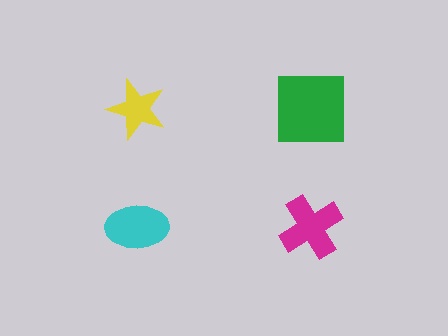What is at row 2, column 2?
A magenta cross.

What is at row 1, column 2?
A green square.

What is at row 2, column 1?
A cyan ellipse.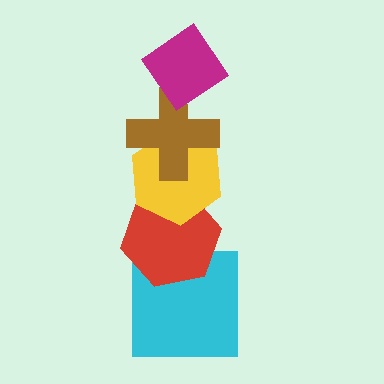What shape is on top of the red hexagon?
The yellow hexagon is on top of the red hexagon.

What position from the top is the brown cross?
The brown cross is 2nd from the top.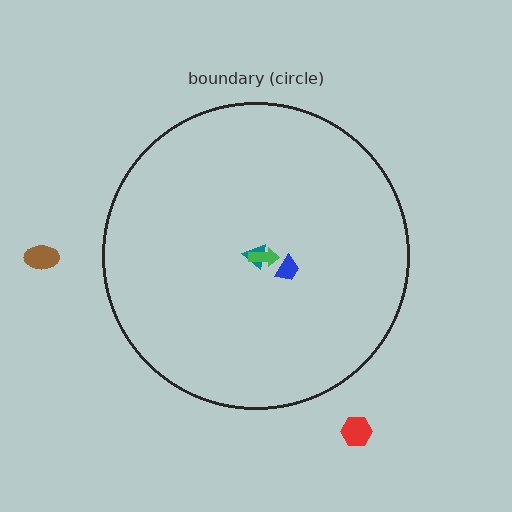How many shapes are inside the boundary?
3 inside, 2 outside.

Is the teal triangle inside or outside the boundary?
Inside.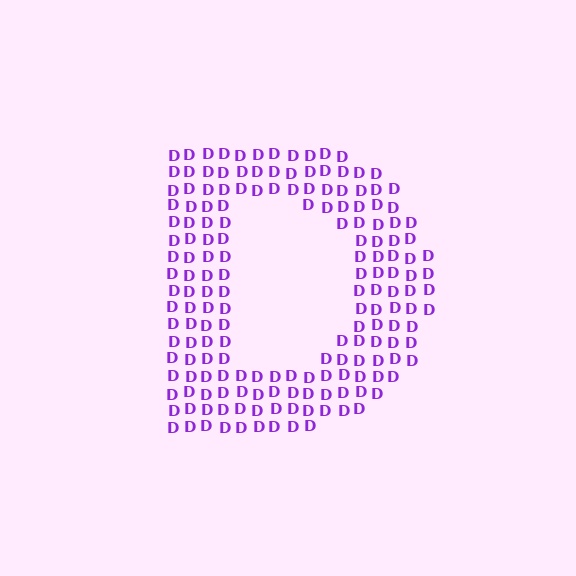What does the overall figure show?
The overall figure shows the letter D.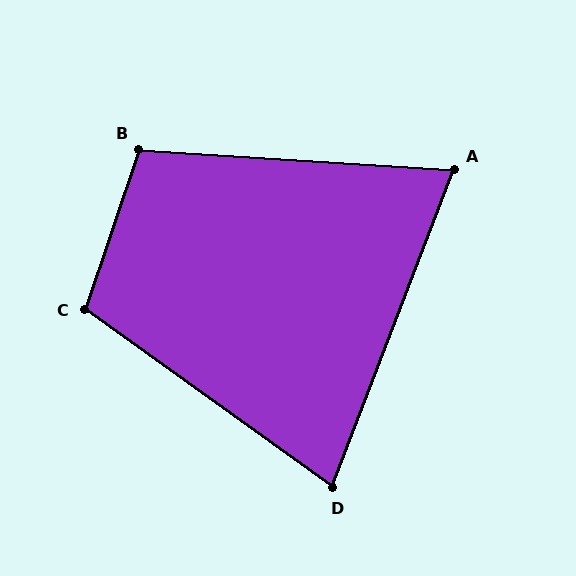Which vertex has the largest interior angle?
C, at approximately 107 degrees.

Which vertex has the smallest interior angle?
A, at approximately 73 degrees.